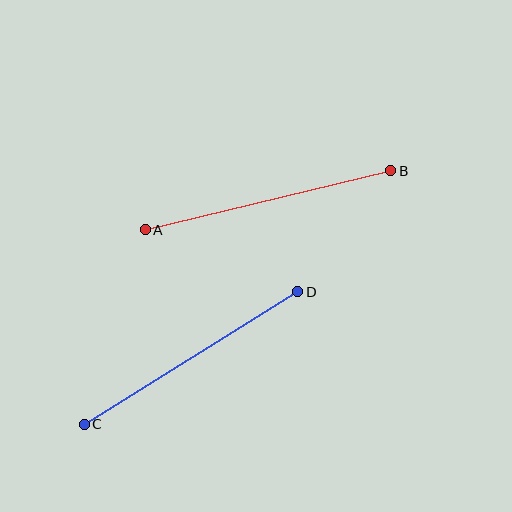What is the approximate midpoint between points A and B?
The midpoint is at approximately (268, 200) pixels.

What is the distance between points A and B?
The distance is approximately 252 pixels.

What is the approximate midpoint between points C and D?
The midpoint is at approximately (191, 358) pixels.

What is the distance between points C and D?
The distance is approximately 251 pixels.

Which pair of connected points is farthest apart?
Points A and B are farthest apart.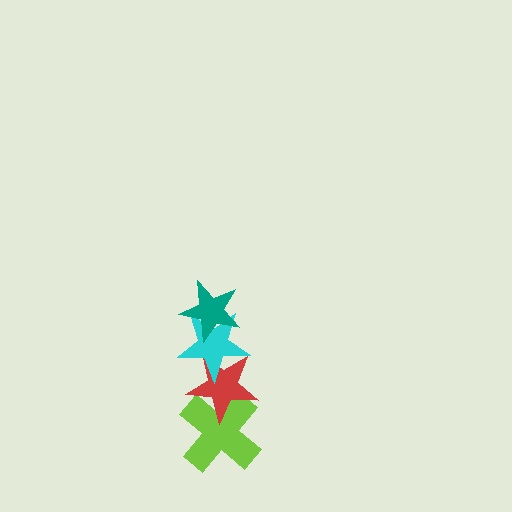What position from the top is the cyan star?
The cyan star is 2nd from the top.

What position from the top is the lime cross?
The lime cross is 4th from the top.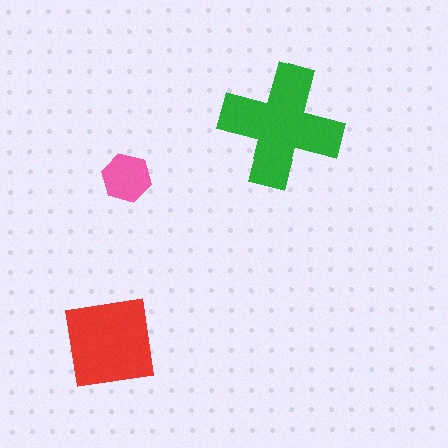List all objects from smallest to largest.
The pink hexagon, the red square, the green cross.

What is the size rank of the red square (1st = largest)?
2nd.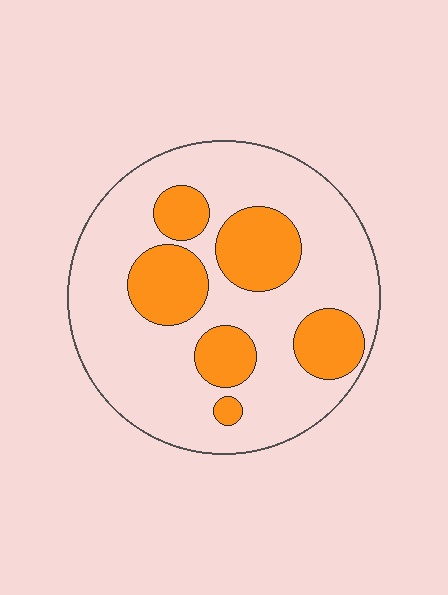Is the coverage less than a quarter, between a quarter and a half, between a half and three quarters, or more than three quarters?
Between a quarter and a half.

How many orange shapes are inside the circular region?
6.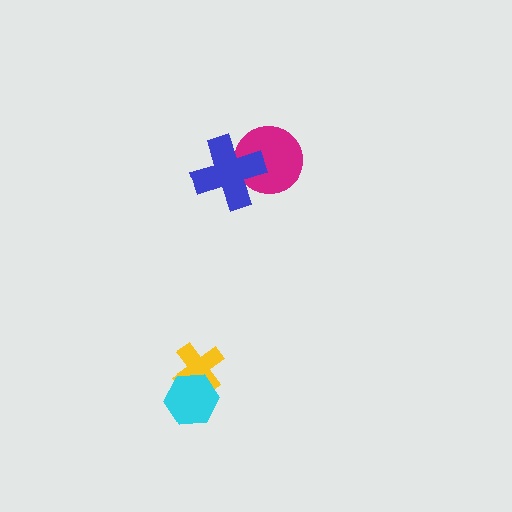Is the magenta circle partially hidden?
Yes, it is partially covered by another shape.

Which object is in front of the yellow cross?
The cyan hexagon is in front of the yellow cross.